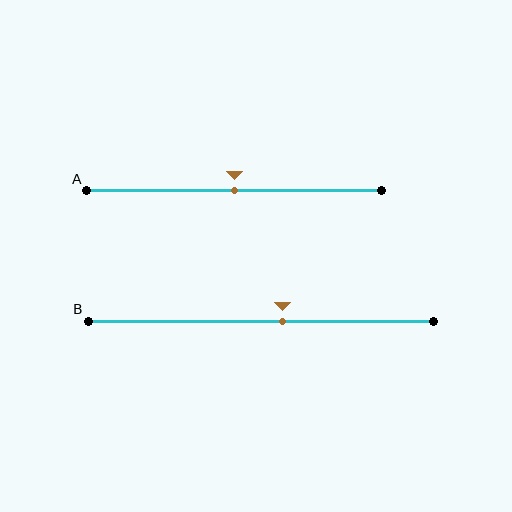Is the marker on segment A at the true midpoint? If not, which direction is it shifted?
Yes, the marker on segment A is at the true midpoint.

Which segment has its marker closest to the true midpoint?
Segment A has its marker closest to the true midpoint.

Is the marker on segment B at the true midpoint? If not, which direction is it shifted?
No, the marker on segment B is shifted to the right by about 6% of the segment length.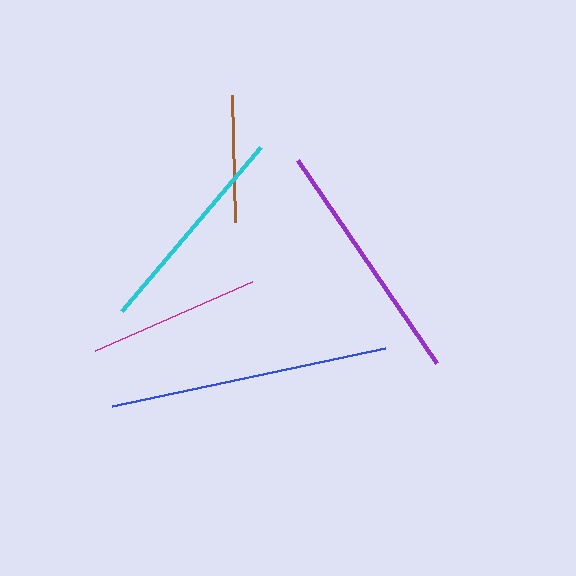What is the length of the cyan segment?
The cyan segment is approximately 215 pixels long.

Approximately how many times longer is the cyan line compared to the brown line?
The cyan line is approximately 1.7 times the length of the brown line.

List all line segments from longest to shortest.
From longest to shortest: blue, purple, cyan, magenta, brown.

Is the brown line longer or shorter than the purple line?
The purple line is longer than the brown line.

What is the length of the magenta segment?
The magenta segment is approximately 172 pixels long.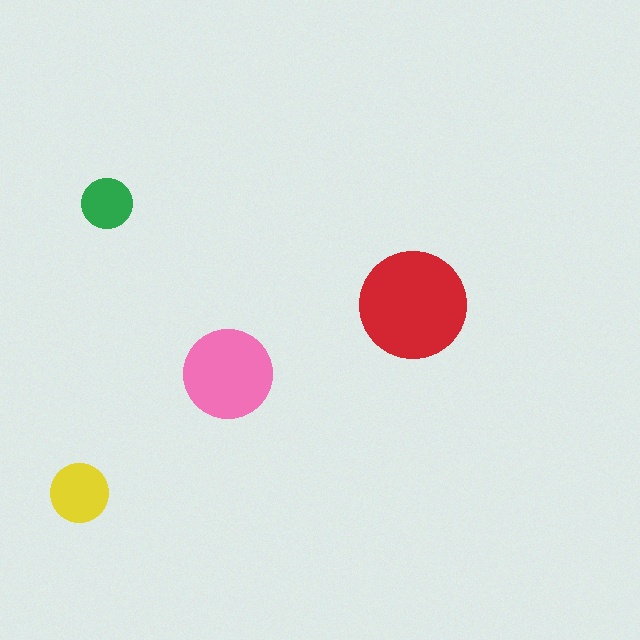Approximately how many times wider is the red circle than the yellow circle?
About 2 times wider.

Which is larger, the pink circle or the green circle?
The pink one.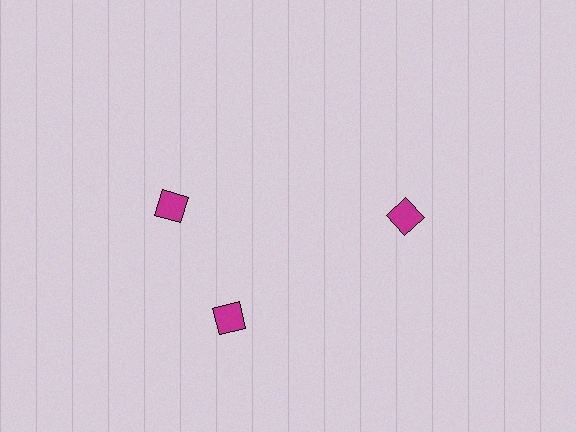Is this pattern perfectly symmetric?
No. The 3 magenta diamonds are arranged in a ring, but one element near the 11 o'clock position is rotated out of alignment along the ring, breaking the 3-fold rotational symmetry.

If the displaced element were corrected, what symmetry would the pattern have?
It would have 3-fold rotational symmetry — the pattern would map onto itself every 120 degrees.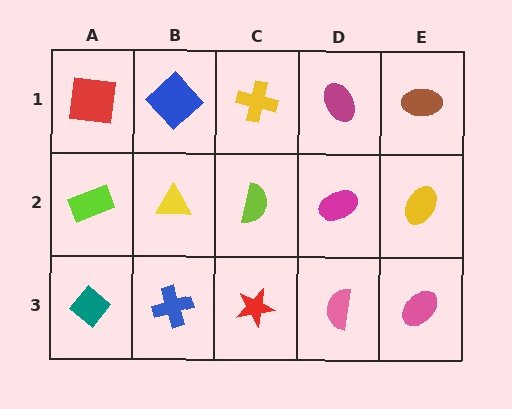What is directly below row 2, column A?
A teal diamond.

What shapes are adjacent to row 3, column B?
A yellow triangle (row 2, column B), a teal diamond (row 3, column A), a red star (row 3, column C).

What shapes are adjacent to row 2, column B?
A blue diamond (row 1, column B), a blue cross (row 3, column B), a lime rectangle (row 2, column A), a lime semicircle (row 2, column C).